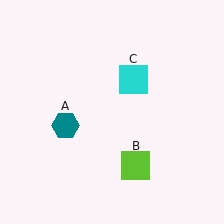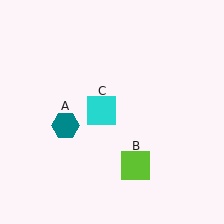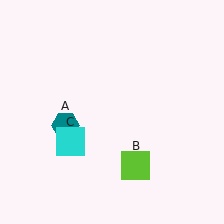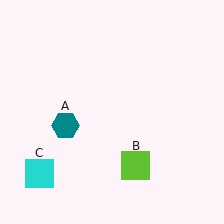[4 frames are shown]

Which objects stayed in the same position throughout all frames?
Teal hexagon (object A) and lime square (object B) remained stationary.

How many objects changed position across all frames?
1 object changed position: cyan square (object C).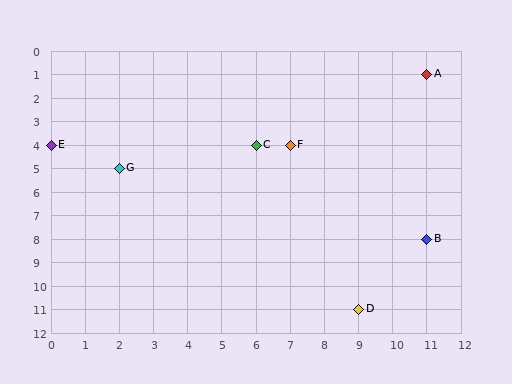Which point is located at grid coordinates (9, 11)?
Point D is at (9, 11).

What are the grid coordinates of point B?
Point B is at grid coordinates (11, 8).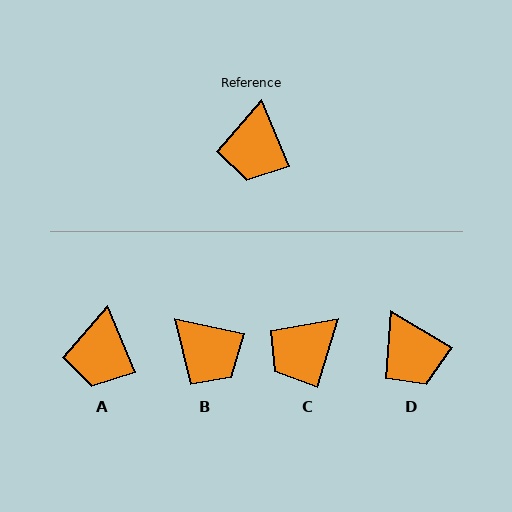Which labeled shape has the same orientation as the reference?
A.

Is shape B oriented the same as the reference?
No, it is off by about 55 degrees.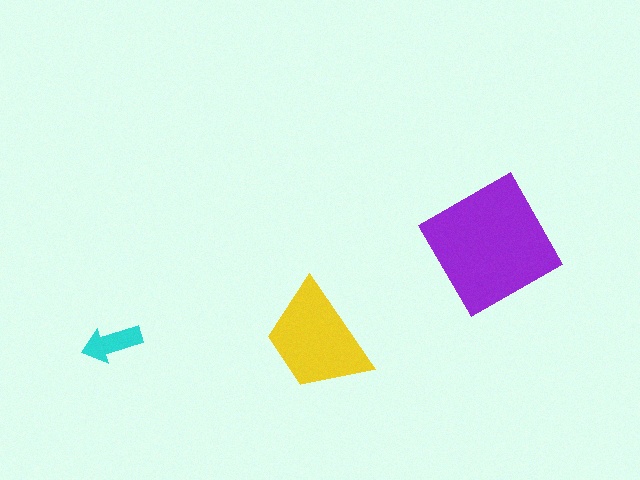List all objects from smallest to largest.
The cyan arrow, the yellow trapezoid, the purple square.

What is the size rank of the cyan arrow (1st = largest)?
3rd.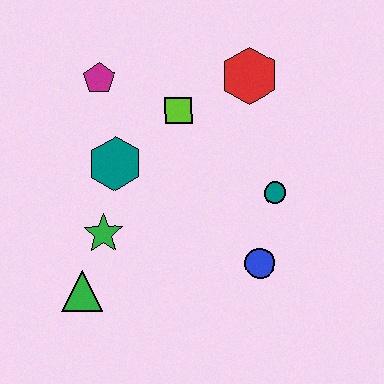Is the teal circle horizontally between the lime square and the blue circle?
No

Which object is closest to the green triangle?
The green star is closest to the green triangle.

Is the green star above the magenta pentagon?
No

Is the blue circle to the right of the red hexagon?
Yes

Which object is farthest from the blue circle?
The magenta pentagon is farthest from the blue circle.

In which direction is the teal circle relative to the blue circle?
The teal circle is above the blue circle.